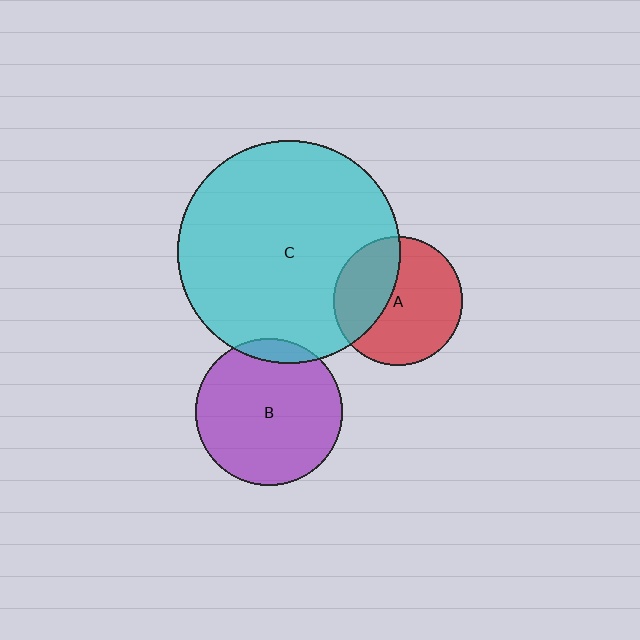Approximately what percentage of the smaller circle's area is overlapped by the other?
Approximately 35%.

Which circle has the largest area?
Circle C (cyan).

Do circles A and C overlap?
Yes.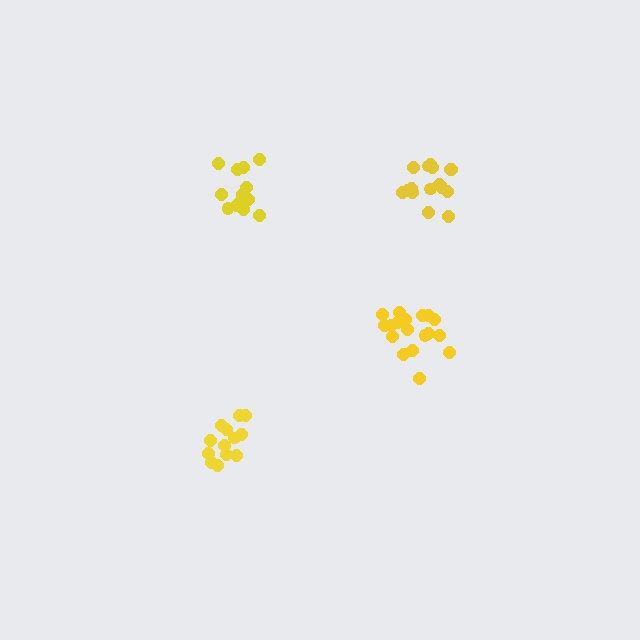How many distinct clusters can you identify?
There are 4 distinct clusters.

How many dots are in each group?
Group 1: 14 dots, Group 2: 13 dots, Group 3: 18 dots, Group 4: 17 dots (62 total).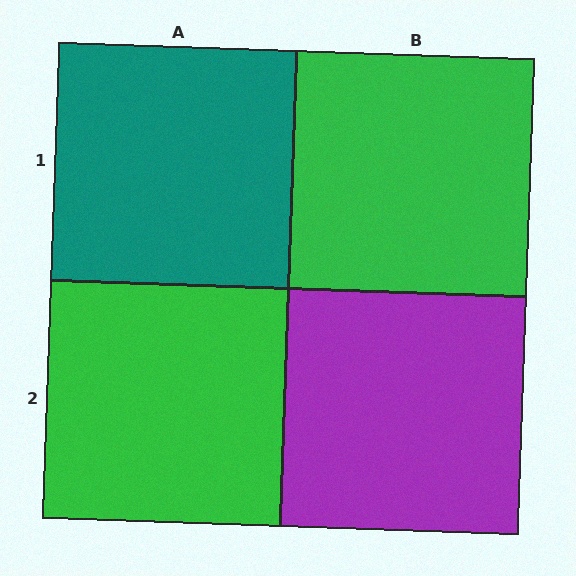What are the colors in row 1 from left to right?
Teal, green.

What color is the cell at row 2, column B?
Purple.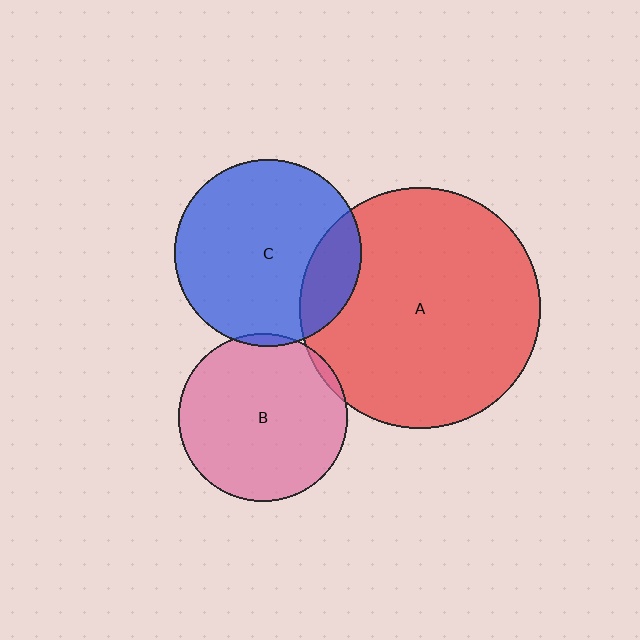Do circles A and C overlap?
Yes.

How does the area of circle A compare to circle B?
Approximately 2.0 times.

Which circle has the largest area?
Circle A (red).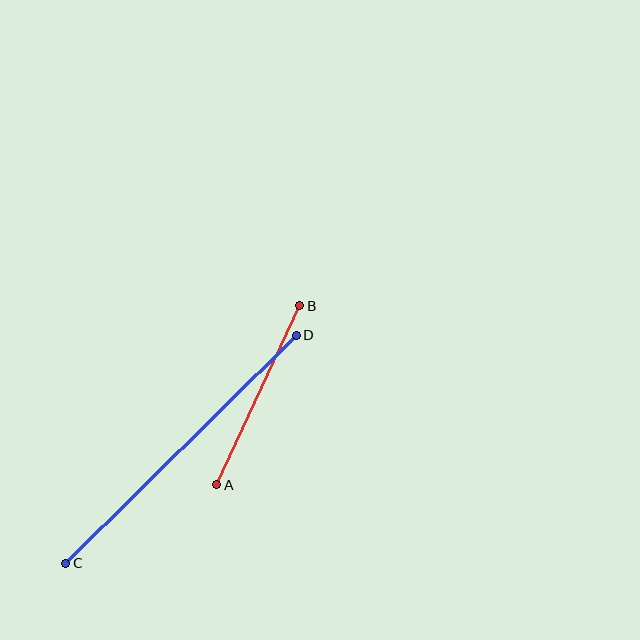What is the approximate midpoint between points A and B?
The midpoint is at approximately (258, 395) pixels.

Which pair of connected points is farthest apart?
Points C and D are farthest apart.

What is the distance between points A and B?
The distance is approximately 197 pixels.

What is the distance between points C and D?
The distance is approximately 324 pixels.